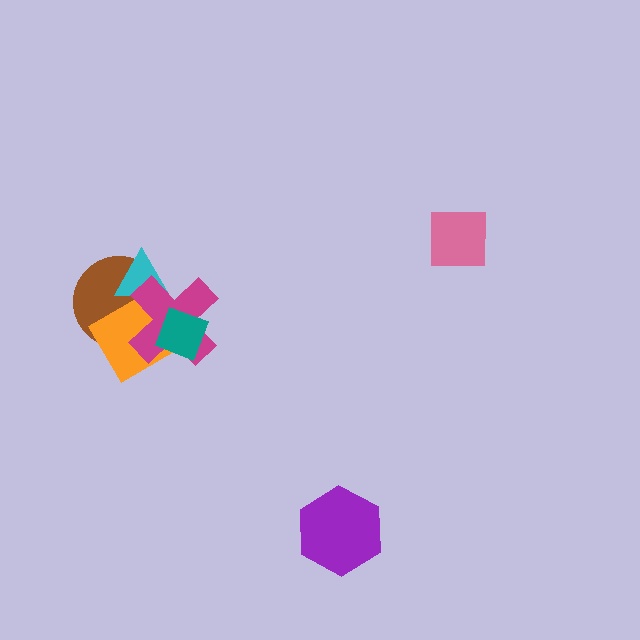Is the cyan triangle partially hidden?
Yes, it is partially covered by another shape.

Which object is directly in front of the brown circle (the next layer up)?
The orange diamond is directly in front of the brown circle.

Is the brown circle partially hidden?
Yes, it is partially covered by another shape.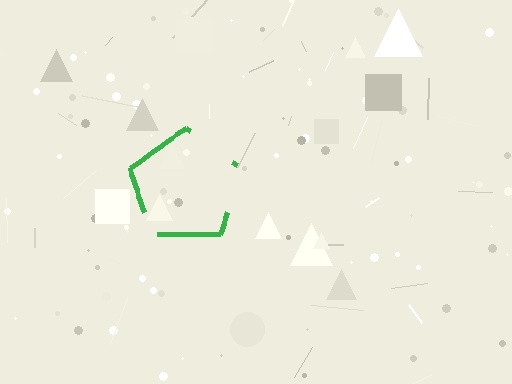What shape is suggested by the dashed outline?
The dashed outline suggests a pentagon.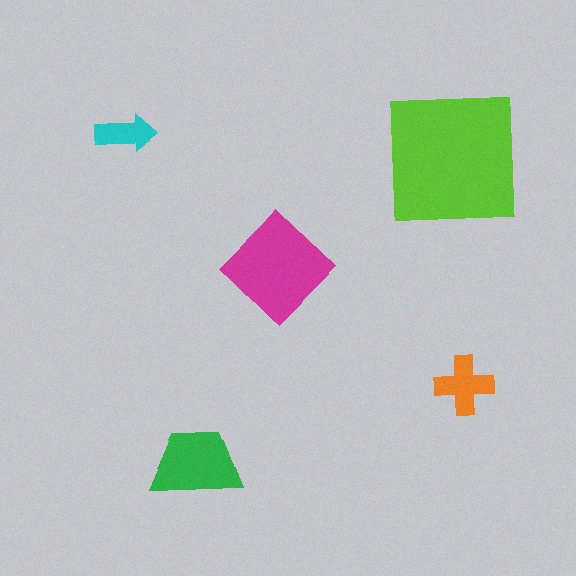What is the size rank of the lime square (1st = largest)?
1st.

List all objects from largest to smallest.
The lime square, the magenta diamond, the green trapezoid, the orange cross, the cyan arrow.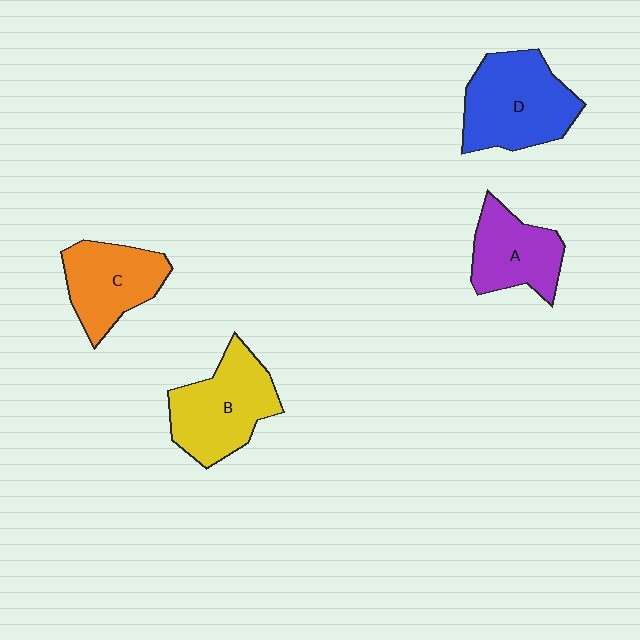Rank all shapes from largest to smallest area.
From largest to smallest: D (blue), B (yellow), C (orange), A (purple).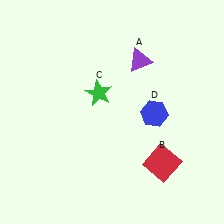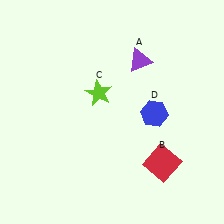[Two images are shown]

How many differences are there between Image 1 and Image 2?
There is 1 difference between the two images.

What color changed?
The star (C) changed from green in Image 1 to lime in Image 2.